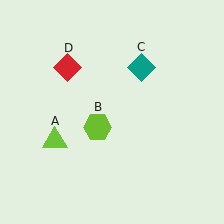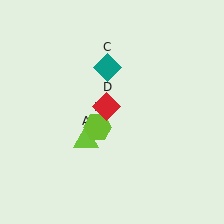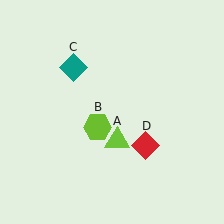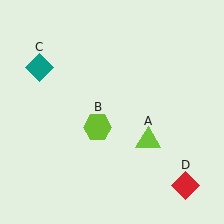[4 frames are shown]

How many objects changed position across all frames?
3 objects changed position: lime triangle (object A), teal diamond (object C), red diamond (object D).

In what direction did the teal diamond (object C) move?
The teal diamond (object C) moved left.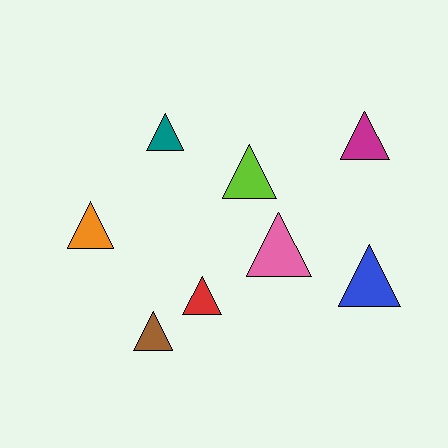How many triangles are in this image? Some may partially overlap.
There are 8 triangles.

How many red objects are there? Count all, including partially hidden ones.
There is 1 red object.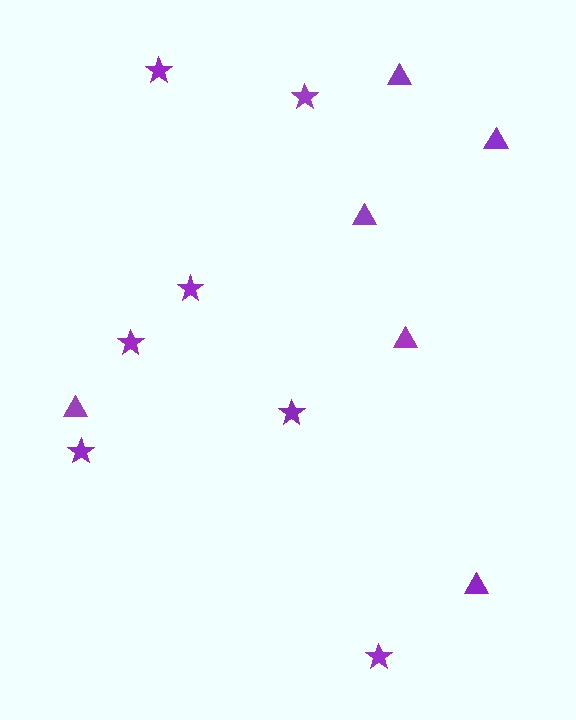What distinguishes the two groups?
There are 2 groups: one group of stars (7) and one group of triangles (6).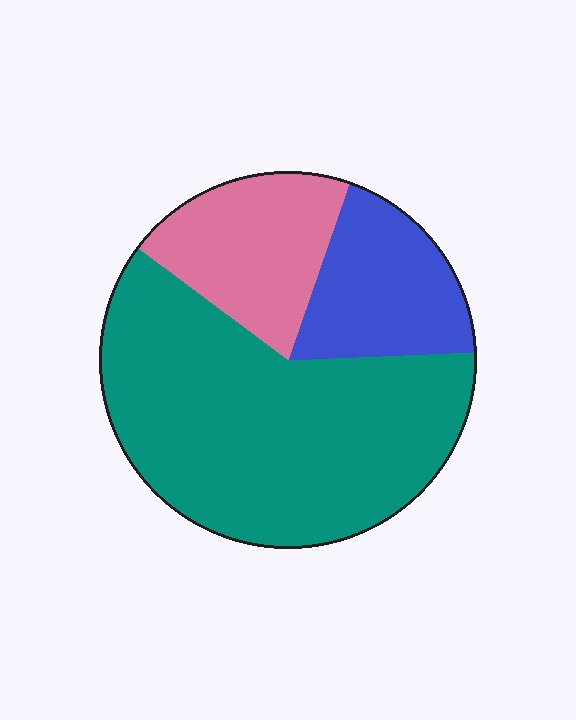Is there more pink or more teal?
Teal.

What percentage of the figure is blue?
Blue takes up about one fifth (1/5) of the figure.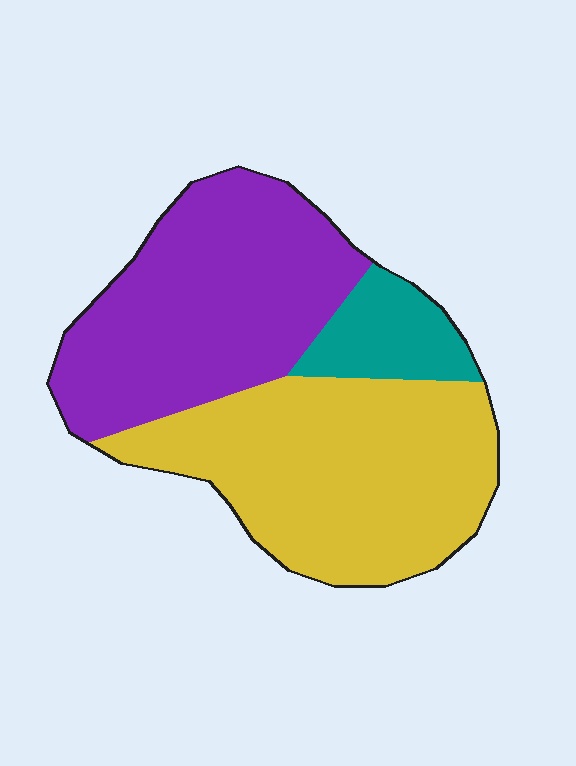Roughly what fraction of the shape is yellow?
Yellow covers roughly 45% of the shape.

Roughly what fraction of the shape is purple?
Purple covers around 40% of the shape.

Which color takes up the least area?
Teal, at roughly 10%.